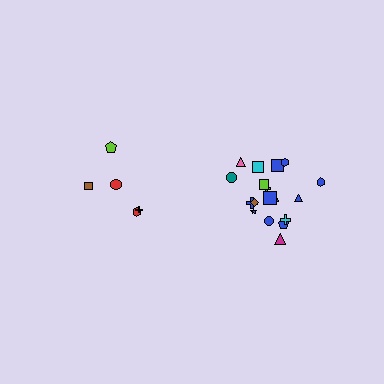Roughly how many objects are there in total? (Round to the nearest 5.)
Roughly 25 objects in total.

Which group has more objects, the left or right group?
The right group.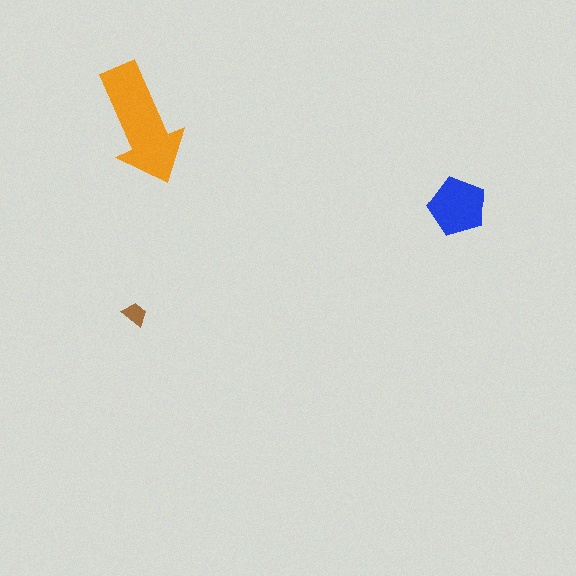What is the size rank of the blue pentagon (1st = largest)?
2nd.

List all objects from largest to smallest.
The orange arrow, the blue pentagon, the brown trapezoid.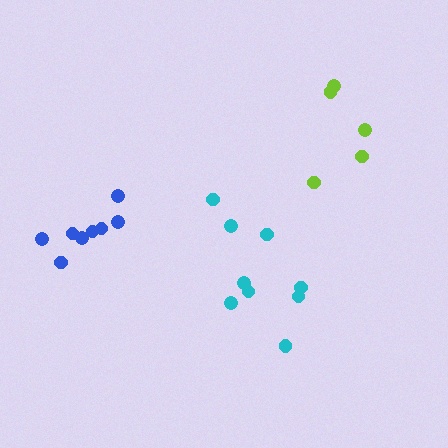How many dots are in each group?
Group 1: 8 dots, Group 2: 9 dots, Group 3: 5 dots (22 total).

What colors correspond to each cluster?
The clusters are colored: blue, cyan, lime.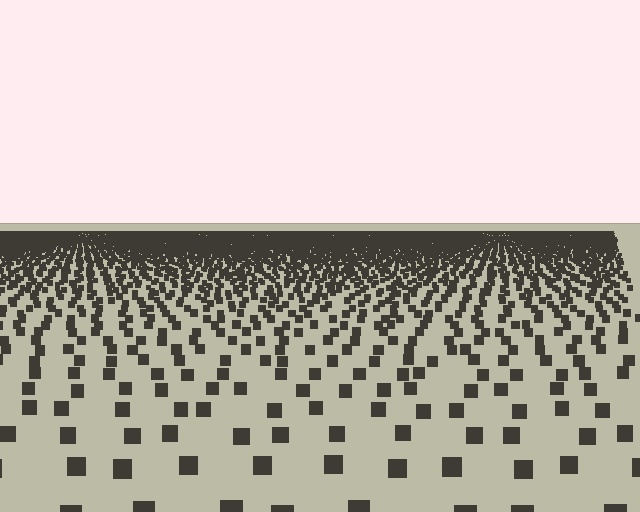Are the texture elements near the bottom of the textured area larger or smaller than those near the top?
Larger. Near the bottom, elements are closer to the viewer and appear at a bigger on-screen size.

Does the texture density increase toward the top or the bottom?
Density increases toward the top.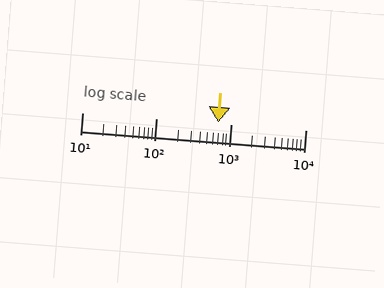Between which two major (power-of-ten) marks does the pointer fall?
The pointer is between 100 and 1000.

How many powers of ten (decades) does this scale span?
The scale spans 3 decades, from 10 to 10000.